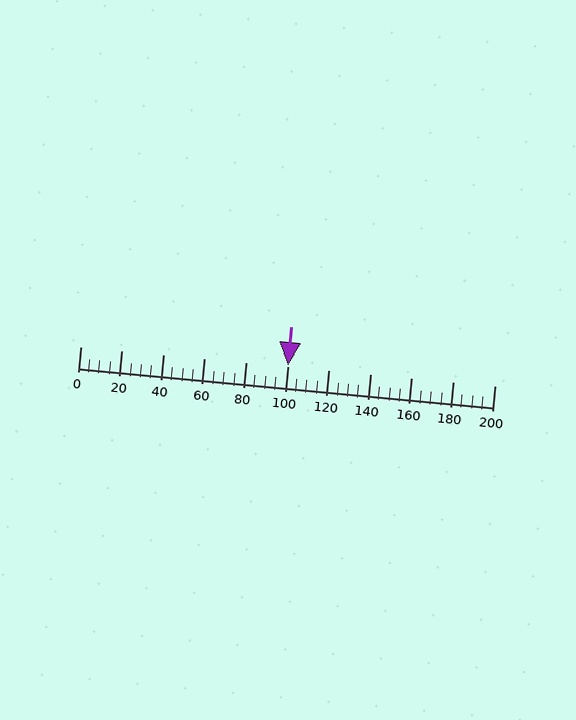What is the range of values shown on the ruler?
The ruler shows values from 0 to 200.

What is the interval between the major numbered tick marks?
The major tick marks are spaced 20 units apart.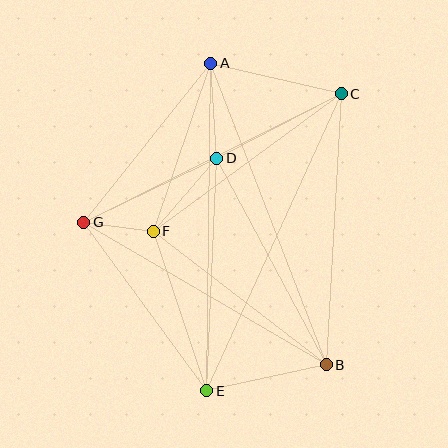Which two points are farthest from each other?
Points A and E are farthest from each other.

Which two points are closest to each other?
Points F and G are closest to each other.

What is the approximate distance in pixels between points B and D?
The distance between B and D is approximately 234 pixels.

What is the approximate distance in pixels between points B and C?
The distance between B and C is approximately 271 pixels.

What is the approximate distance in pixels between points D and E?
The distance between D and E is approximately 233 pixels.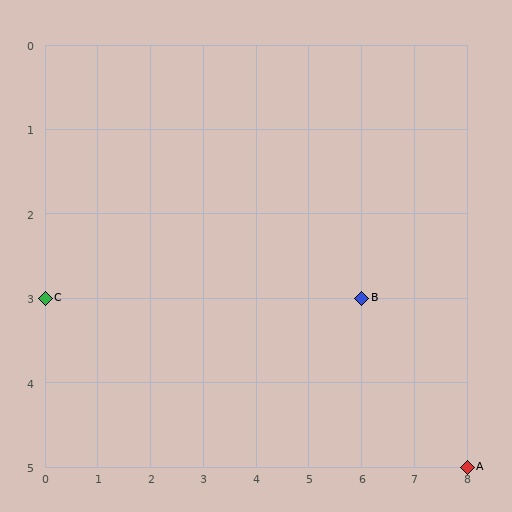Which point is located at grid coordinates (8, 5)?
Point A is at (8, 5).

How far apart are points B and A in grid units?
Points B and A are 2 columns and 2 rows apart (about 2.8 grid units diagonally).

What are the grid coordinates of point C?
Point C is at grid coordinates (0, 3).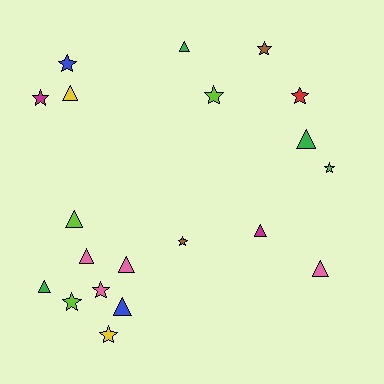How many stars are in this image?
There are 10 stars.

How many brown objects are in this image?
There are 2 brown objects.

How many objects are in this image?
There are 20 objects.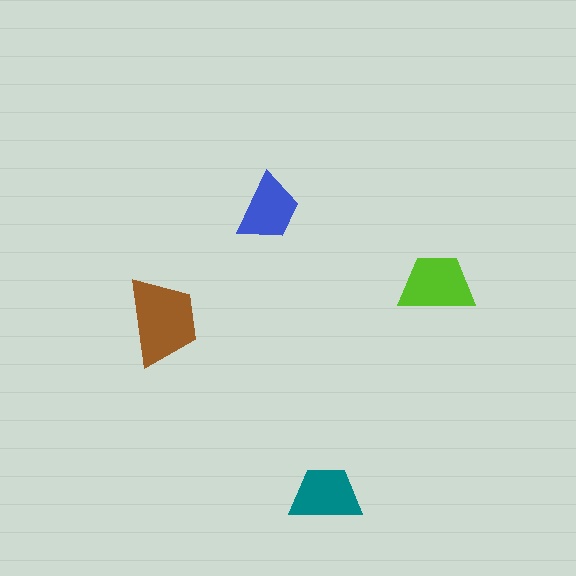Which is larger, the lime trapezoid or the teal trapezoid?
The lime one.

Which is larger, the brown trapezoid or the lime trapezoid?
The brown one.